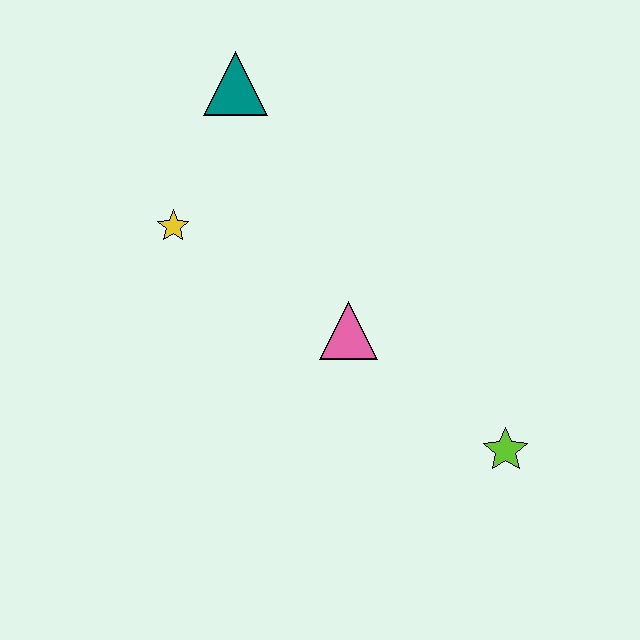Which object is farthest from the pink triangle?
The teal triangle is farthest from the pink triangle.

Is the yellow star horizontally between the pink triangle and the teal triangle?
No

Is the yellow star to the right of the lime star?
No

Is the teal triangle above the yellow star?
Yes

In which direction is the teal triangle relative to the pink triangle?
The teal triangle is above the pink triangle.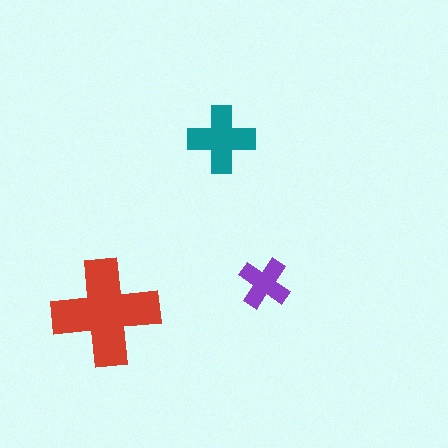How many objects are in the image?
There are 3 objects in the image.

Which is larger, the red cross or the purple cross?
The red one.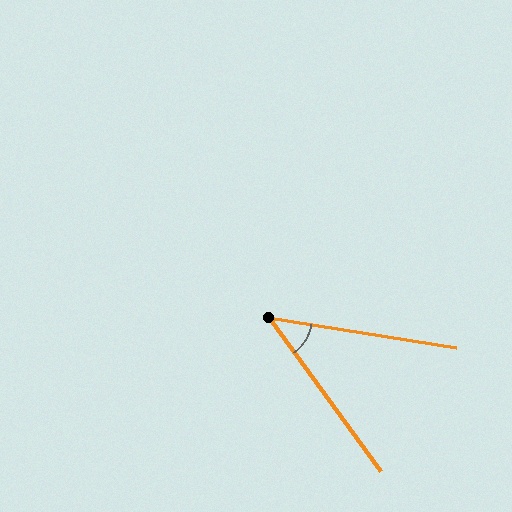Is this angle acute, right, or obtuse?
It is acute.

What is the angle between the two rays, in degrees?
Approximately 45 degrees.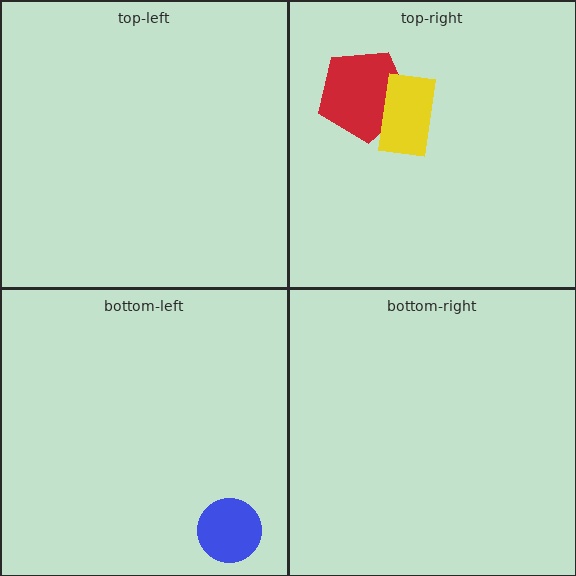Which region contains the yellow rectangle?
The top-right region.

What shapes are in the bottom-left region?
The blue circle.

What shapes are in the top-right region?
The red pentagon, the yellow rectangle.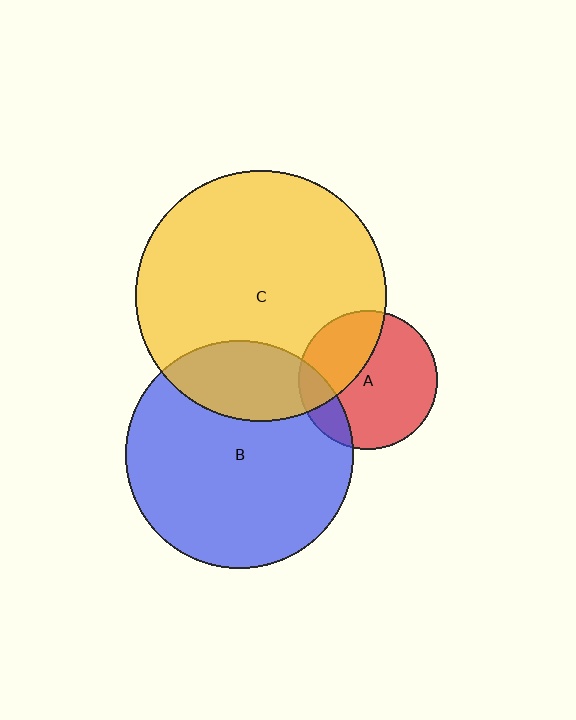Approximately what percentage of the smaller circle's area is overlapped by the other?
Approximately 25%.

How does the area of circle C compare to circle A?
Approximately 3.2 times.